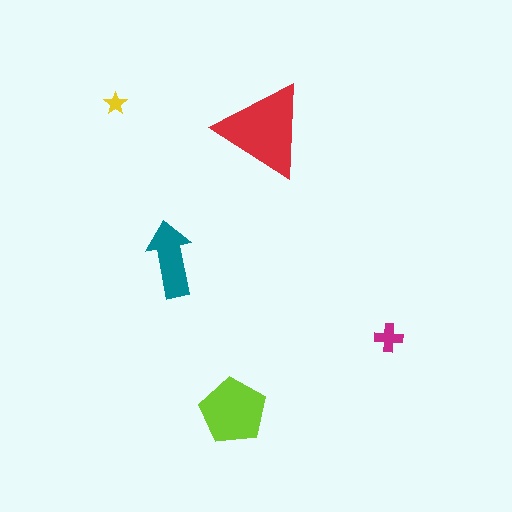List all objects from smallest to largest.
The yellow star, the magenta cross, the teal arrow, the lime pentagon, the red triangle.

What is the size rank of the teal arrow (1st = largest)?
3rd.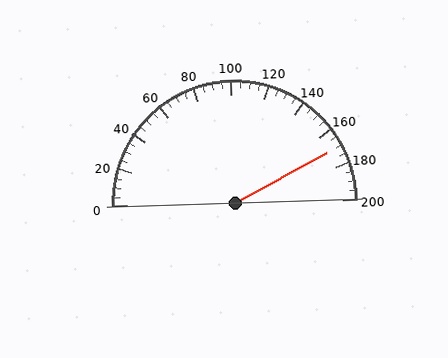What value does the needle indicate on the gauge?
The needle indicates approximately 170.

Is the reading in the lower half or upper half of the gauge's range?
The reading is in the upper half of the range (0 to 200).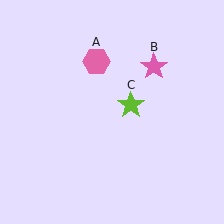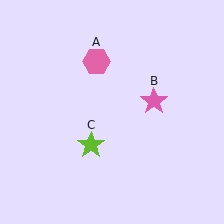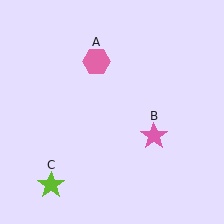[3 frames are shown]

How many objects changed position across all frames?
2 objects changed position: pink star (object B), lime star (object C).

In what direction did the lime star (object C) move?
The lime star (object C) moved down and to the left.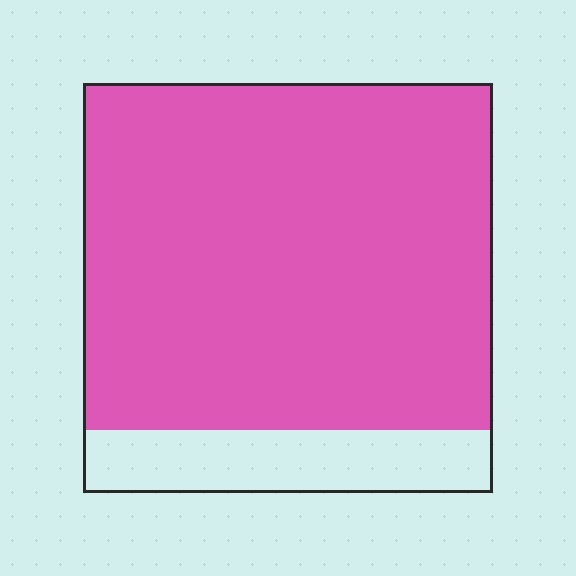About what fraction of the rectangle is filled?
About five sixths (5/6).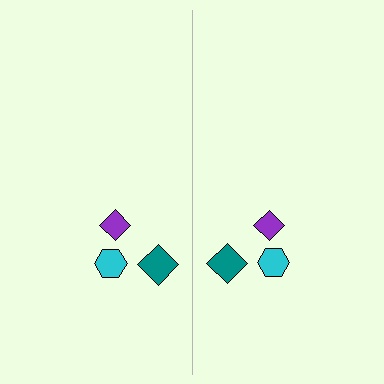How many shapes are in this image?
There are 6 shapes in this image.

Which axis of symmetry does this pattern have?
The pattern has a vertical axis of symmetry running through the center of the image.